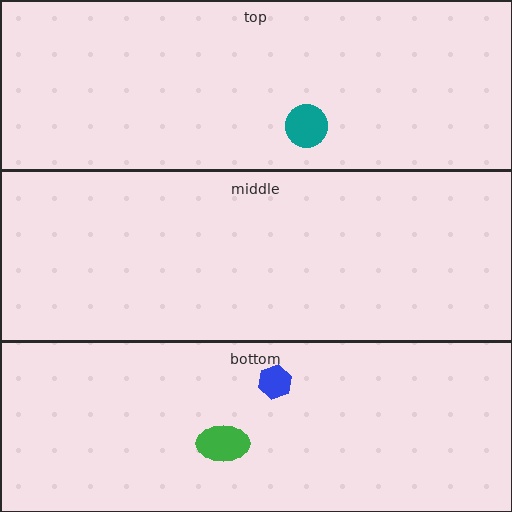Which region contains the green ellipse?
The bottom region.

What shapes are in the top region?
The teal circle.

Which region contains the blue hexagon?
The bottom region.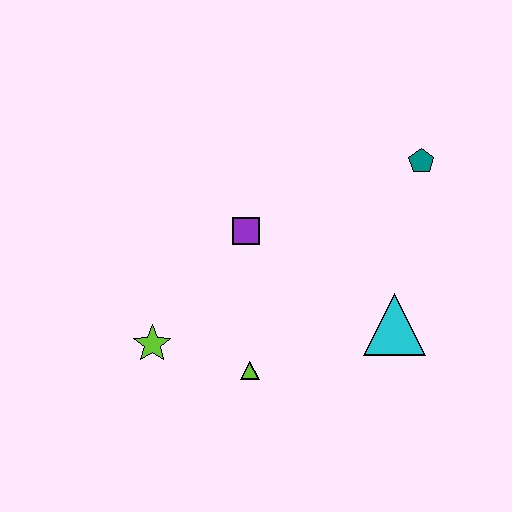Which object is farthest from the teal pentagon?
The lime star is farthest from the teal pentagon.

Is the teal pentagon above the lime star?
Yes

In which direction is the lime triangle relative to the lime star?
The lime triangle is to the right of the lime star.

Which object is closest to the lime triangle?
The lime star is closest to the lime triangle.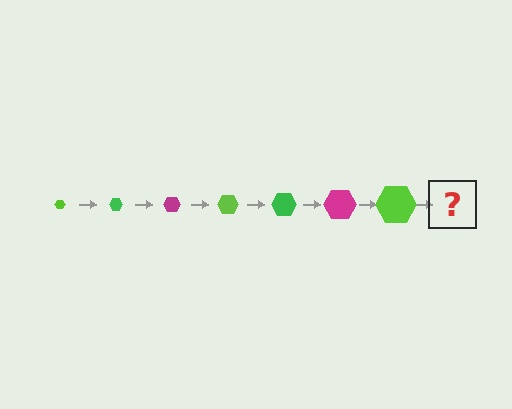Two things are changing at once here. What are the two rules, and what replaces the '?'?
The two rules are that the hexagon grows larger each step and the color cycles through lime, green, and magenta. The '?' should be a green hexagon, larger than the previous one.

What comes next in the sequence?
The next element should be a green hexagon, larger than the previous one.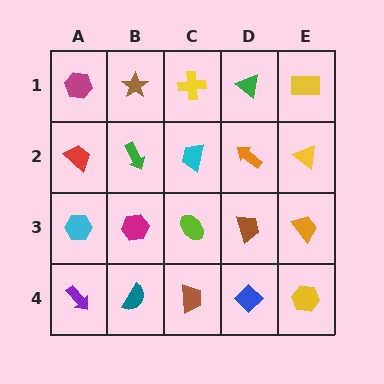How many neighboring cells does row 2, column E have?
3.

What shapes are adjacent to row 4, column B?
A magenta hexagon (row 3, column B), a purple arrow (row 4, column A), a brown trapezoid (row 4, column C).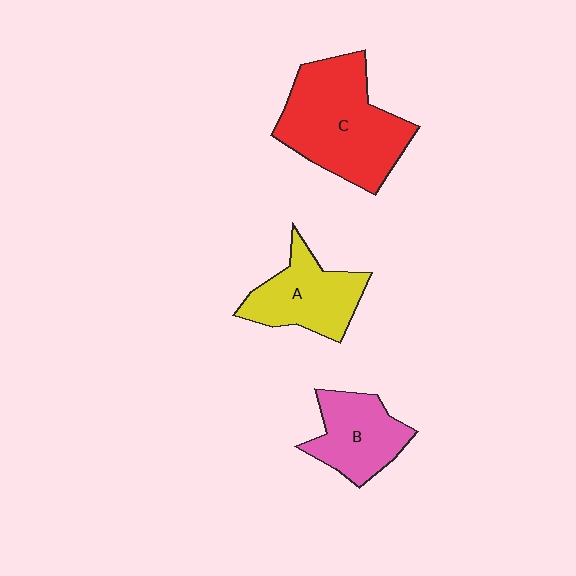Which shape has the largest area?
Shape C (red).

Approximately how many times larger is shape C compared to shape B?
Approximately 1.8 times.